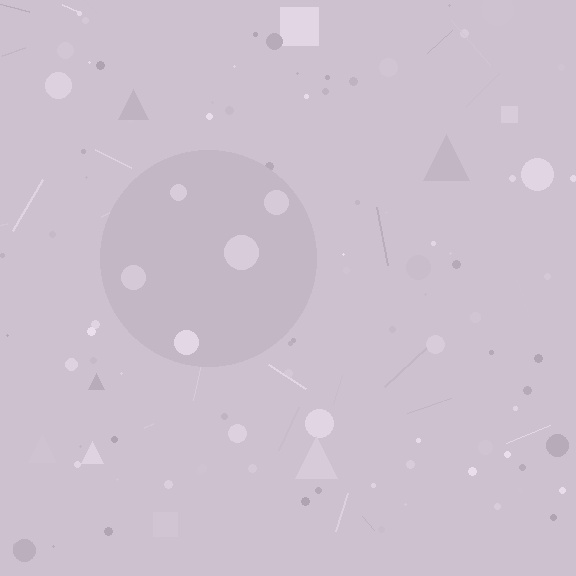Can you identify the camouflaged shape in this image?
The camouflaged shape is a circle.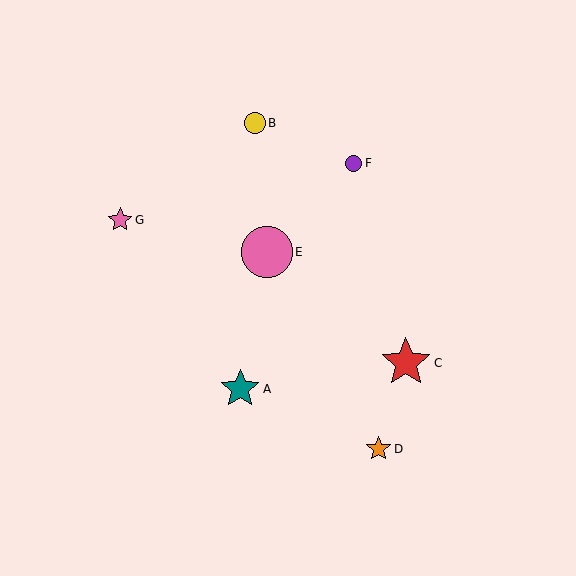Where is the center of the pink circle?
The center of the pink circle is at (267, 252).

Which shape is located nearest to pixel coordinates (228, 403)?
The teal star (labeled A) at (240, 389) is nearest to that location.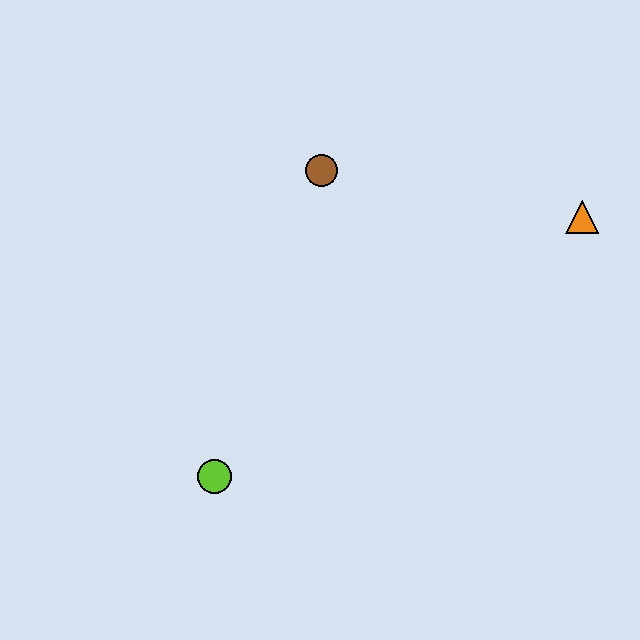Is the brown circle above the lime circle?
Yes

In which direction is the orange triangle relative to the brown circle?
The orange triangle is to the right of the brown circle.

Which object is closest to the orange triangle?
The brown circle is closest to the orange triangle.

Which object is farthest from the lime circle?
The orange triangle is farthest from the lime circle.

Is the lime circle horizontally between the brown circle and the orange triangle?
No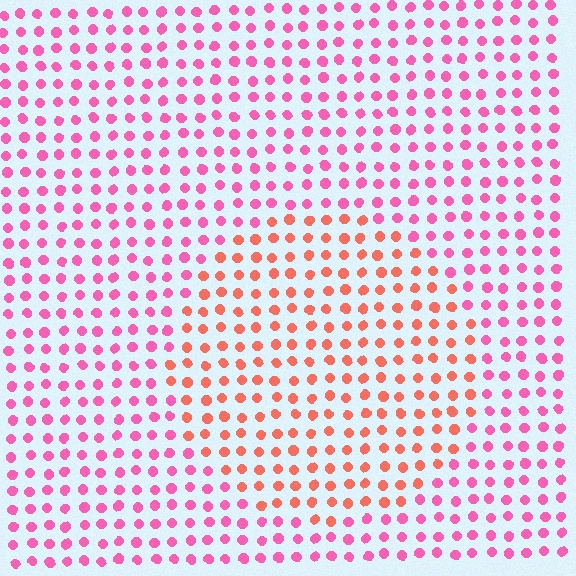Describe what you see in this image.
The image is filled with small pink elements in a uniform arrangement. A circle-shaped region is visible where the elements are tinted to a slightly different hue, forming a subtle color boundary.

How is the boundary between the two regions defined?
The boundary is defined purely by a slight shift in hue (about 39 degrees). Spacing, size, and orientation are identical on both sides.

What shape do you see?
I see a circle.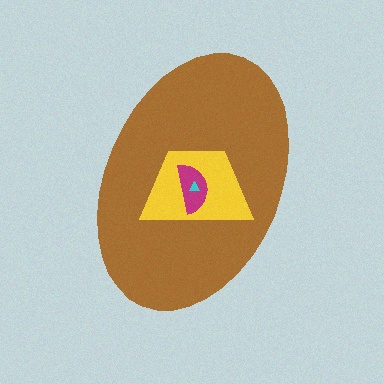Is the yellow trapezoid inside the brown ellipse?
Yes.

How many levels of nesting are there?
4.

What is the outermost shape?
The brown ellipse.